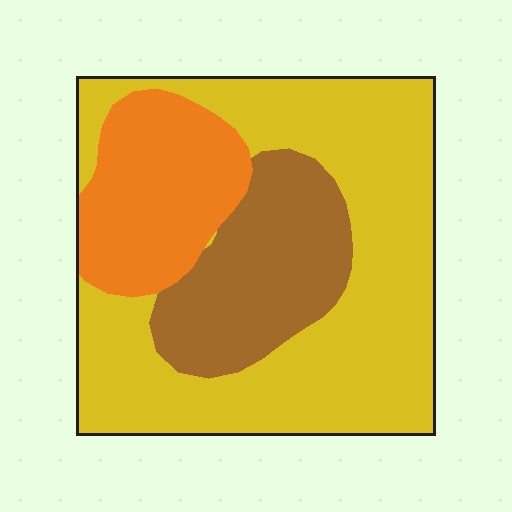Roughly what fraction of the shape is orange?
Orange covers around 20% of the shape.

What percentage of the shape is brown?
Brown covers roughly 20% of the shape.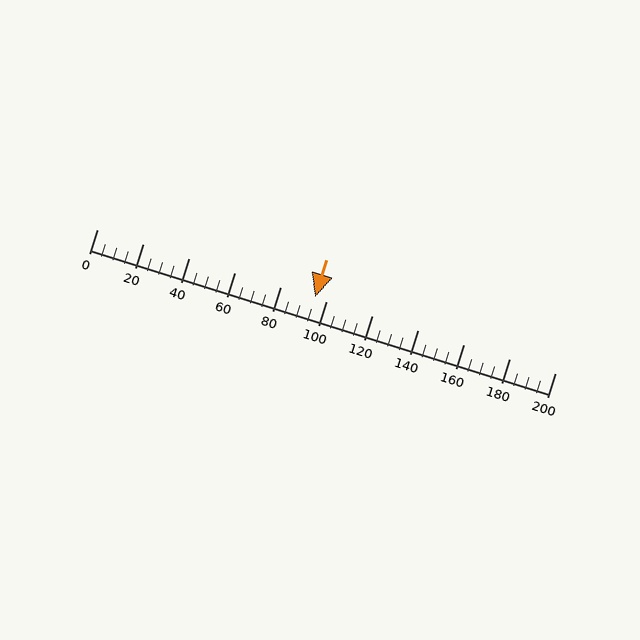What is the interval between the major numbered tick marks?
The major tick marks are spaced 20 units apart.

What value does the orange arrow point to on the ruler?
The orange arrow points to approximately 95.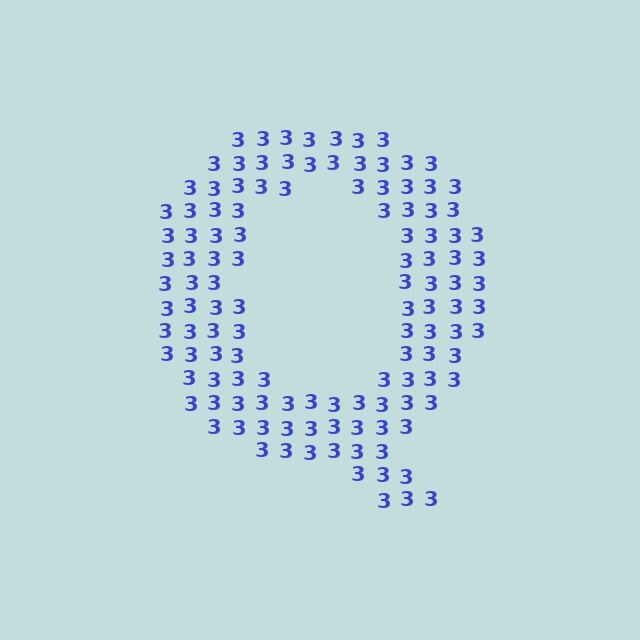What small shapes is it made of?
It is made of small digit 3's.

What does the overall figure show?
The overall figure shows the letter Q.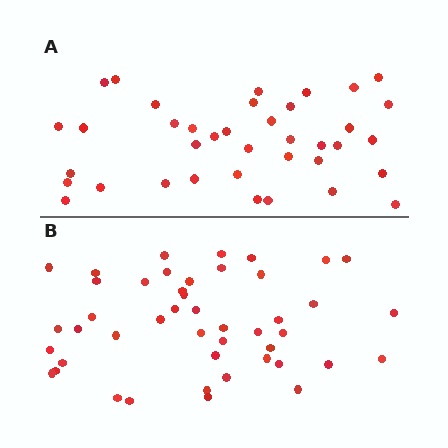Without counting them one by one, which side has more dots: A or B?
Region B (the bottom region) has more dots.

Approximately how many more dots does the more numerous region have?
Region B has roughly 8 or so more dots than region A.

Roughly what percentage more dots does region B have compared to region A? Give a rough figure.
About 20% more.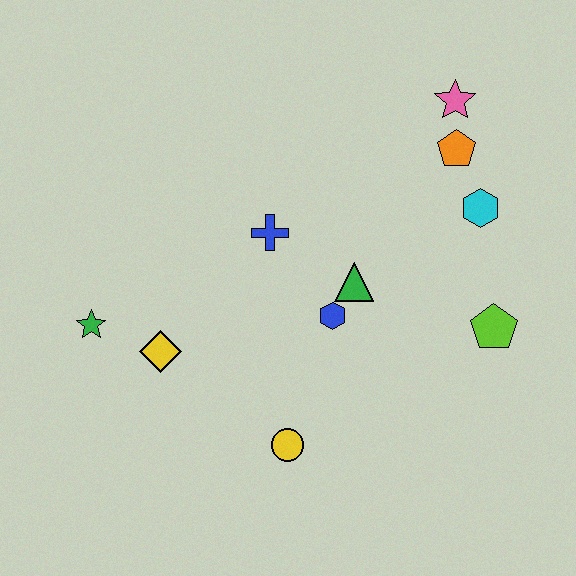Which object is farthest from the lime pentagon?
The green star is farthest from the lime pentagon.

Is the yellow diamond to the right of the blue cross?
No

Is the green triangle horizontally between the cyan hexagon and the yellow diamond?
Yes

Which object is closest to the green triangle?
The blue hexagon is closest to the green triangle.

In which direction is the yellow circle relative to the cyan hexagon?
The yellow circle is below the cyan hexagon.